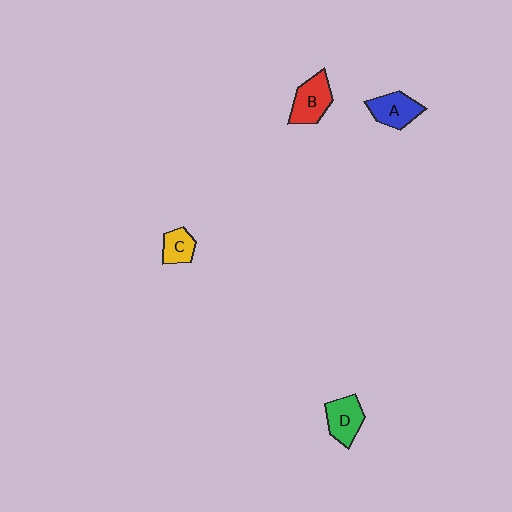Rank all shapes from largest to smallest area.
From largest to smallest: B (red), A (blue), D (green), C (yellow).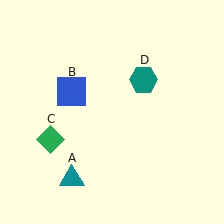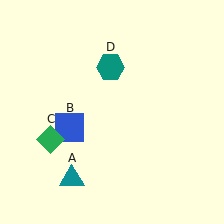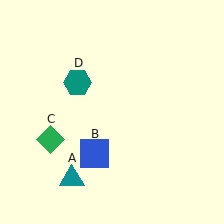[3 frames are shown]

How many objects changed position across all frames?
2 objects changed position: blue square (object B), teal hexagon (object D).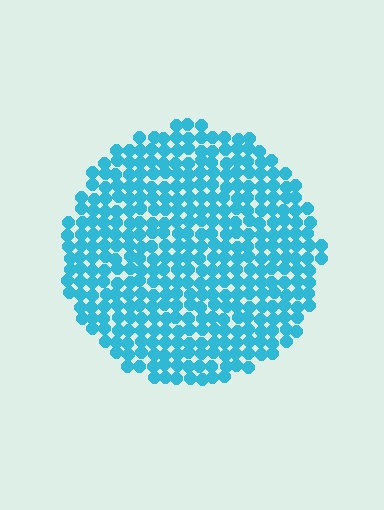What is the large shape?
The large shape is a circle.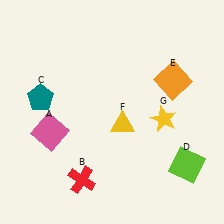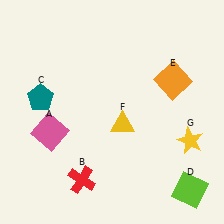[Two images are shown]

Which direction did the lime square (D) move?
The lime square (D) moved down.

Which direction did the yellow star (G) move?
The yellow star (G) moved right.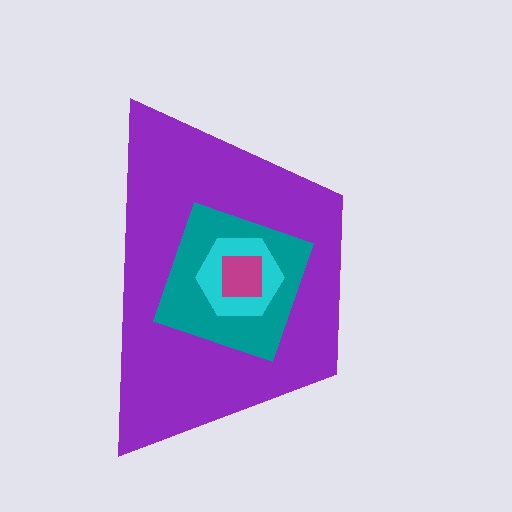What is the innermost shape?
The magenta square.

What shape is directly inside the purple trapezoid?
The teal diamond.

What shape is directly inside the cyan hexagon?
The magenta square.